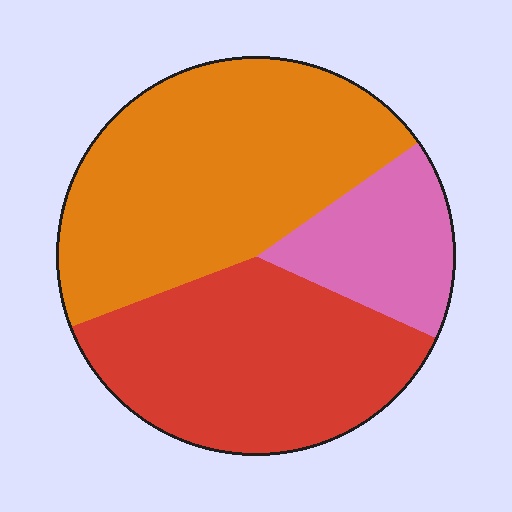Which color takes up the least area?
Pink, at roughly 15%.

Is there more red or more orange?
Orange.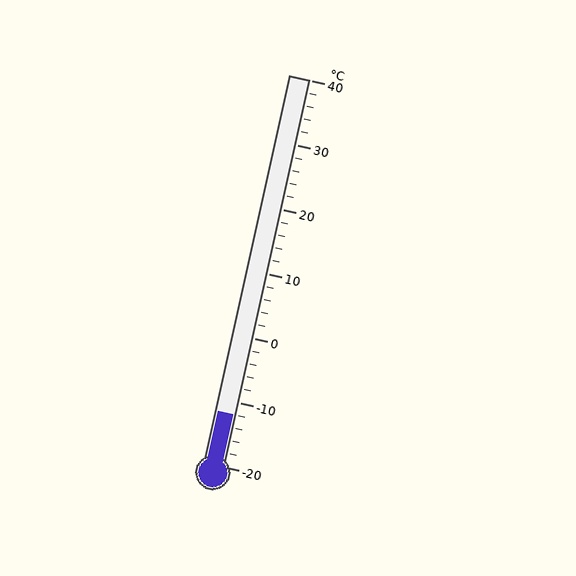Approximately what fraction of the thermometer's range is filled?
The thermometer is filled to approximately 15% of its range.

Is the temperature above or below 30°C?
The temperature is below 30°C.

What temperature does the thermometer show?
The thermometer shows approximately -12°C.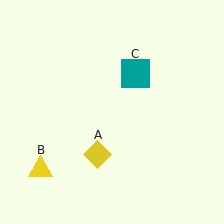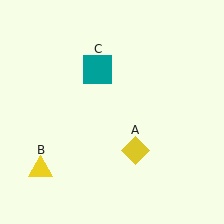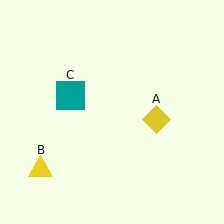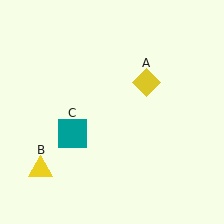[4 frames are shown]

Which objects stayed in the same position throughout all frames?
Yellow triangle (object B) remained stationary.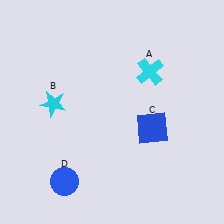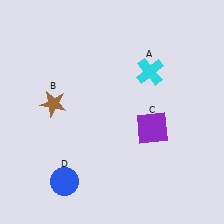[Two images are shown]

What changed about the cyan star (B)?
In Image 1, B is cyan. In Image 2, it changed to brown.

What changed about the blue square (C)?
In Image 1, C is blue. In Image 2, it changed to purple.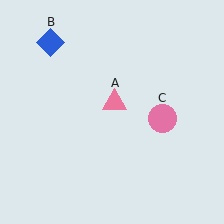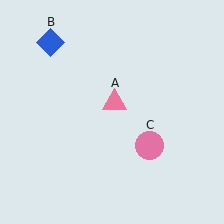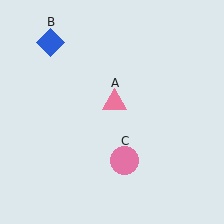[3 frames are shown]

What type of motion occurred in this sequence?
The pink circle (object C) rotated clockwise around the center of the scene.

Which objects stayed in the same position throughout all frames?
Pink triangle (object A) and blue diamond (object B) remained stationary.